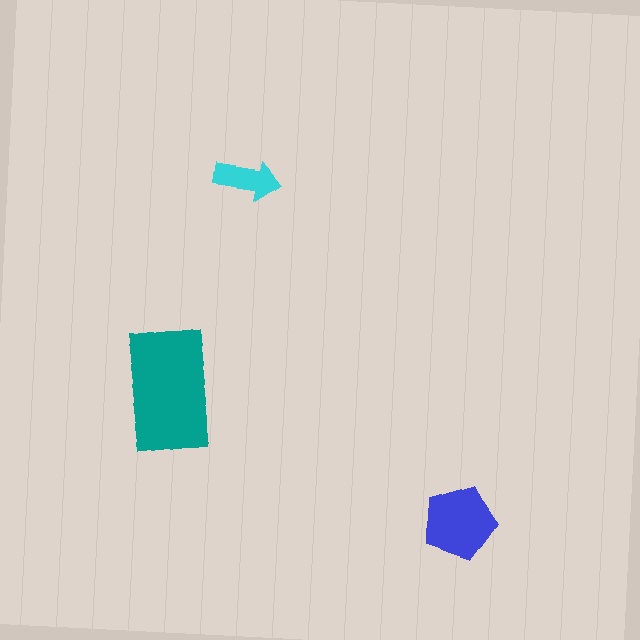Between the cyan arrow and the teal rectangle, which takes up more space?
The teal rectangle.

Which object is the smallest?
The cyan arrow.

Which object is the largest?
The teal rectangle.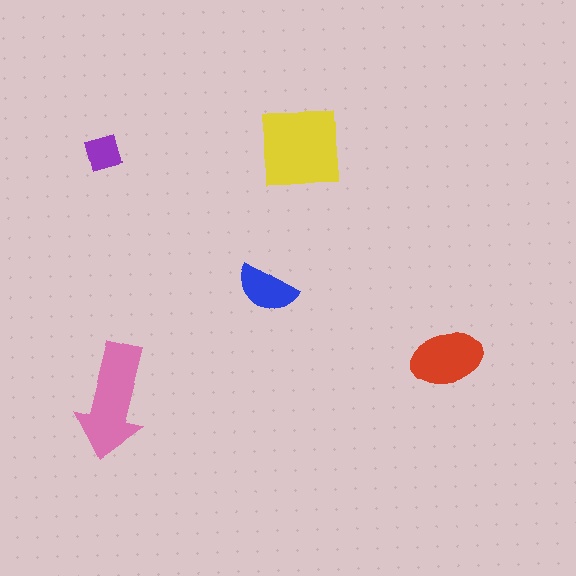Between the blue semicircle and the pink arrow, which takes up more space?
The pink arrow.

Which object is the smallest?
The purple diamond.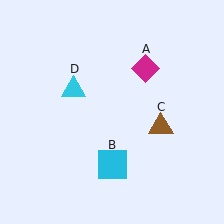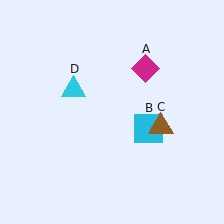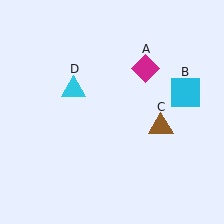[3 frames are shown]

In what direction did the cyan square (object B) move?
The cyan square (object B) moved up and to the right.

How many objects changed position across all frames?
1 object changed position: cyan square (object B).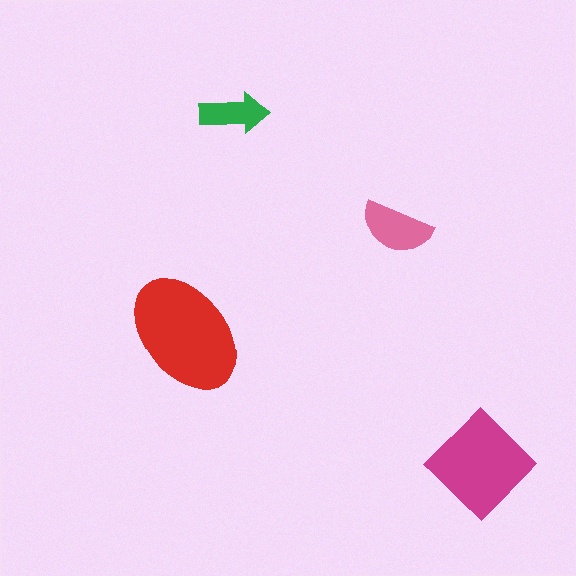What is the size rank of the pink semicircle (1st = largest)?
3rd.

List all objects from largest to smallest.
The red ellipse, the magenta diamond, the pink semicircle, the green arrow.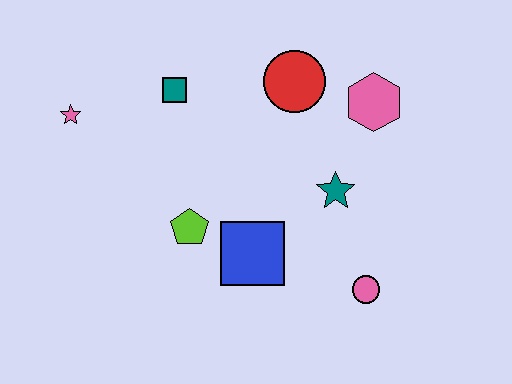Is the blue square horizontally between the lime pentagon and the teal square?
No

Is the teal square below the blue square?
No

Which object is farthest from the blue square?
The pink star is farthest from the blue square.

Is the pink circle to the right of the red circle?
Yes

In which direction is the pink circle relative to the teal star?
The pink circle is below the teal star.